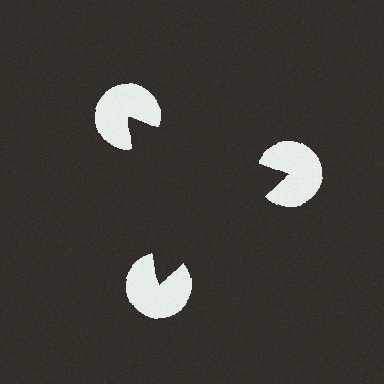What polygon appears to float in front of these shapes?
An illusory triangle — its edges are inferred from the aligned wedge cuts in the pac-man discs, not physically drawn.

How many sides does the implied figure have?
3 sides.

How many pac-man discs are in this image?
There are 3 — one at each vertex of the illusory triangle.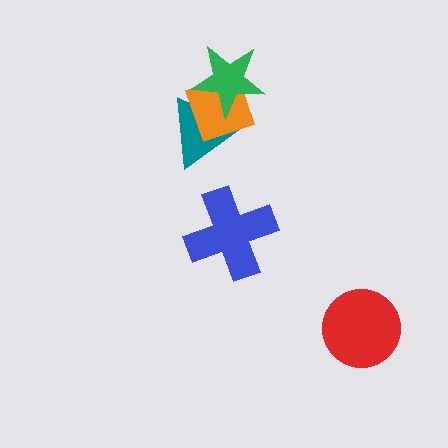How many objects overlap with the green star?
2 objects overlap with the green star.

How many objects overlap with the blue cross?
0 objects overlap with the blue cross.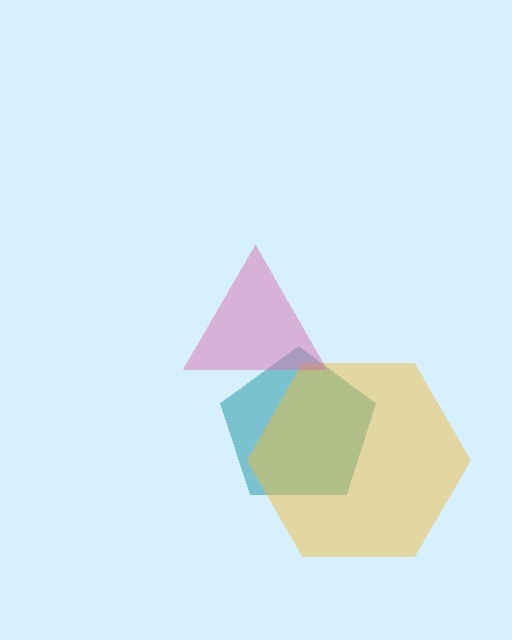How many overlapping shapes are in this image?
There are 3 overlapping shapes in the image.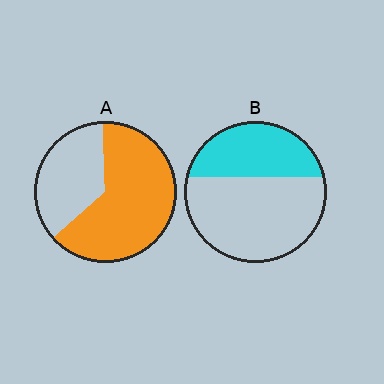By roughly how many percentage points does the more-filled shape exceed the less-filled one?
By roughly 30 percentage points (A over B).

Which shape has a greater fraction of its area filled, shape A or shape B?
Shape A.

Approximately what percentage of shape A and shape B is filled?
A is approximately 65% and B is approximately 35%.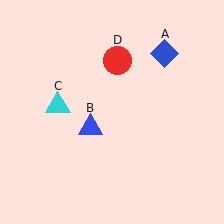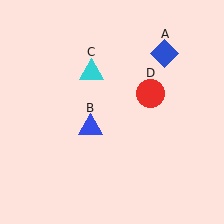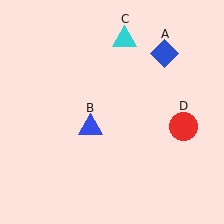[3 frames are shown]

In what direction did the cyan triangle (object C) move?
The cyan triangle (object C) moved up and to the right.